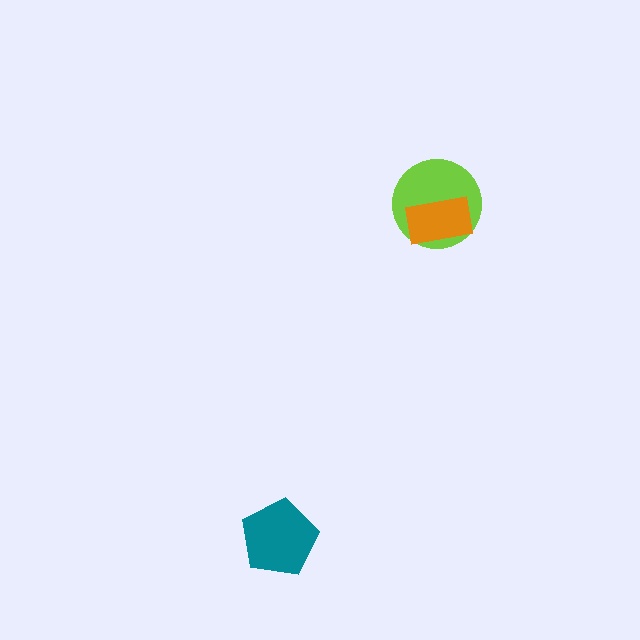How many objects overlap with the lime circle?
1 object overlaps with the lime circle.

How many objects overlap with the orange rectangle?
1 object overlaps with the orange rectangle.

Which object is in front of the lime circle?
The orange rectangle is in front of the lime circle.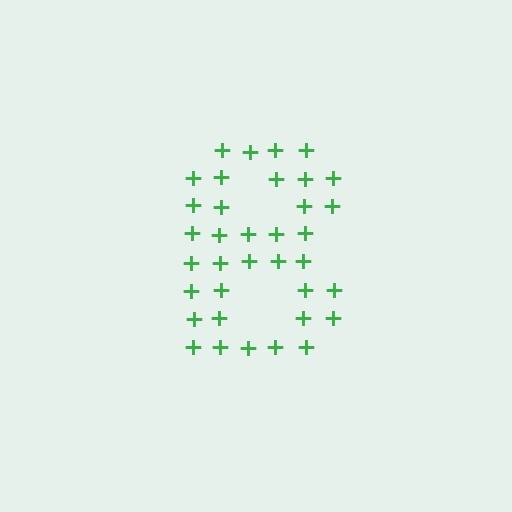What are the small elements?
The small elements are plus signs.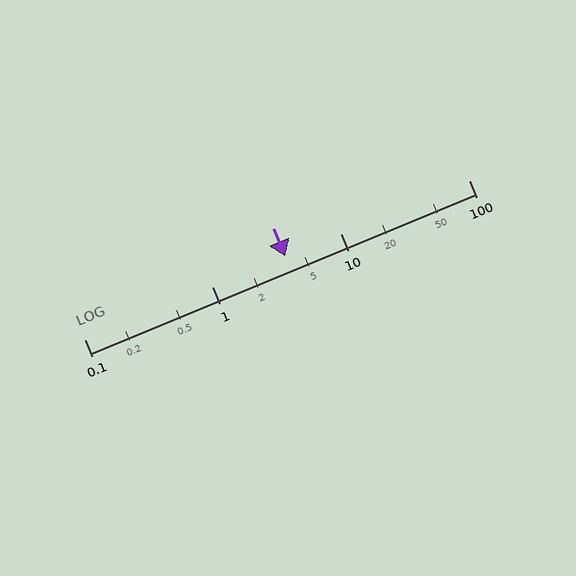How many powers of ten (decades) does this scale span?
The scale spans 3 decades, from 0.1 to 100.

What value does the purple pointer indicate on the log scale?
The pointer indicates approximately 3.7.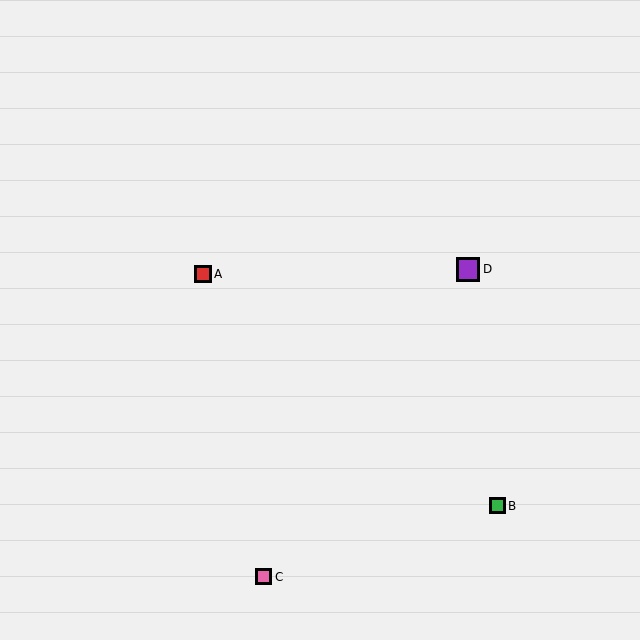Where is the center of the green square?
The center of the green square is at (497, 506).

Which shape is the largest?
The purple square (labeled D) is the largest.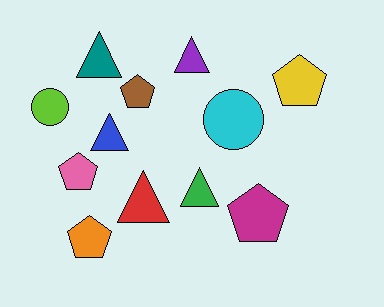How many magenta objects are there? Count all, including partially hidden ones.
There is 1 magenta object.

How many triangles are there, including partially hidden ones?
There are 5 triangles.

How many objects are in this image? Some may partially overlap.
There are 12 objects.